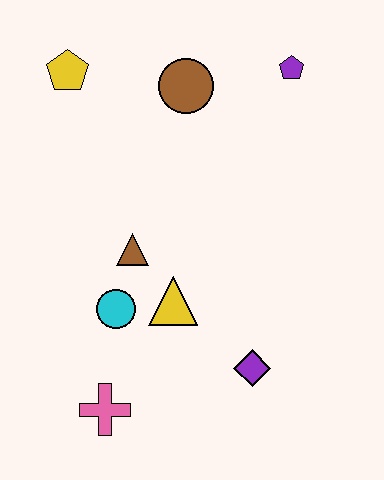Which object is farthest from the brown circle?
The pink cross is farthest from the brown circle.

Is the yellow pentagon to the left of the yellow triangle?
Yes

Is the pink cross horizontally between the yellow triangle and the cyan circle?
No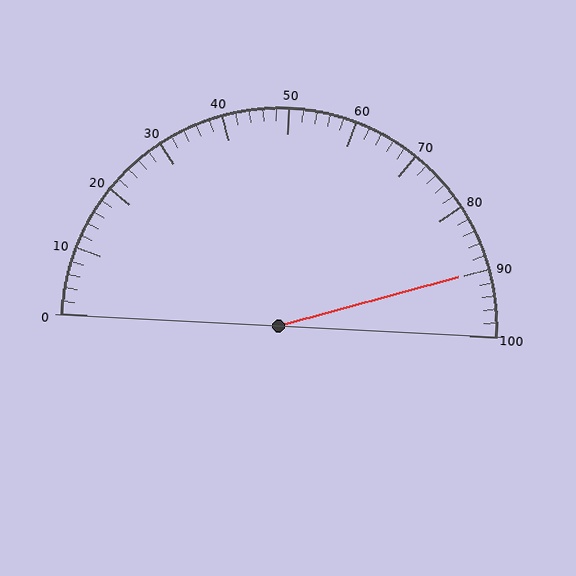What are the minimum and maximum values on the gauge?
The gauge ranges from 0 to 100.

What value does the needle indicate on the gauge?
The needle indicates approximately 90.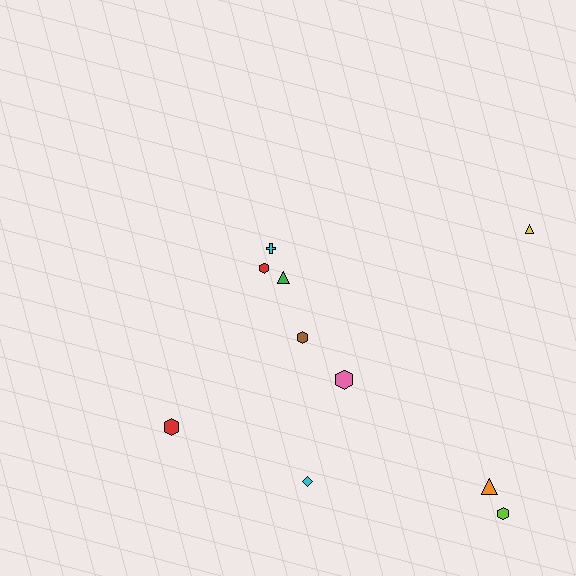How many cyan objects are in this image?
There are 2 cyan objects.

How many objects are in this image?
There are 10 objects.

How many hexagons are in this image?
There are 5 hexagons.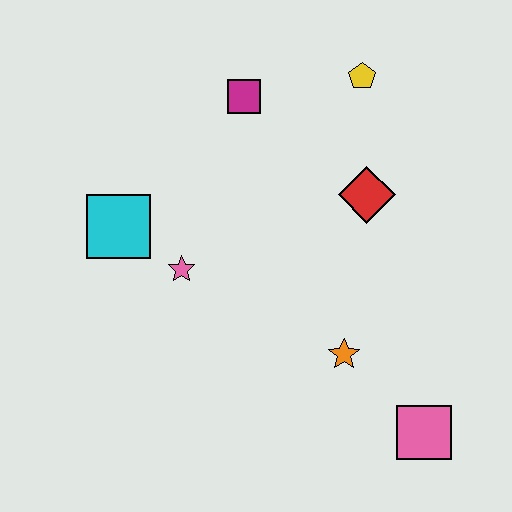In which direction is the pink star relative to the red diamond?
The pink star is to the left of the red diamond.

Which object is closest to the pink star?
The cyan square is closest to the pink star.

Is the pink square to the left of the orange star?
No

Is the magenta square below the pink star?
No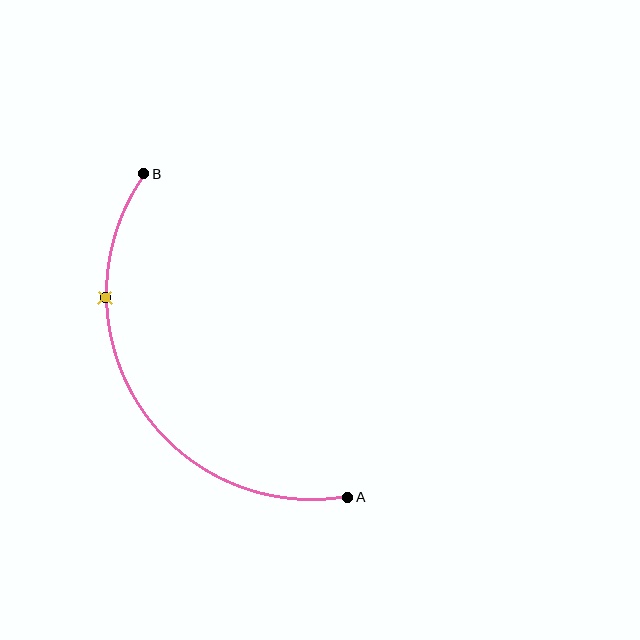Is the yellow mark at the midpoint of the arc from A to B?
No. The yellow mark lies on the arc but is closer to endpoint B. The arc midpoint would be at the point on the curve equidistant along the arc from both A and B.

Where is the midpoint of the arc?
The arc midpoint is the point on the curve farthest from the straight line joining A and B. It sits to the left of that line.